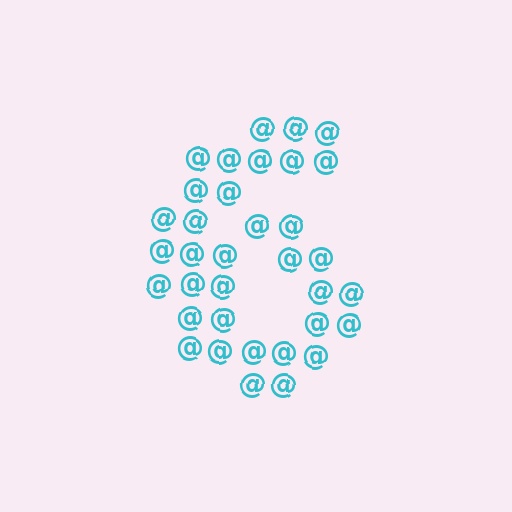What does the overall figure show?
The overall figure shows the digit 6.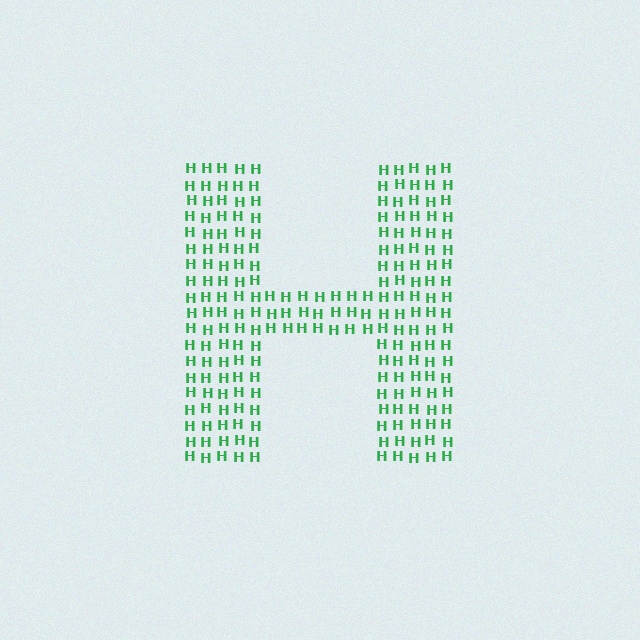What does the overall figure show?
The overall figure shows the letter H.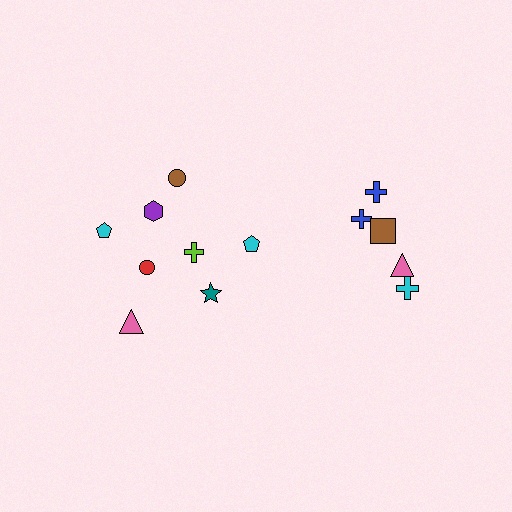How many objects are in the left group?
There are 8 objects.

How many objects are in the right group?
There are 5 objects.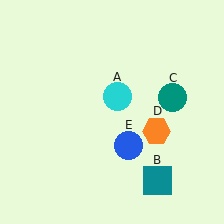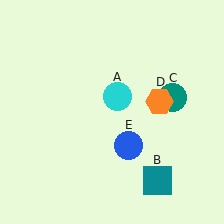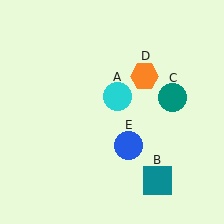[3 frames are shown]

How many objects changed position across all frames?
1 object changed position: orange hexagon (object D).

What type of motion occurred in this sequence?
The orange hexagon (object D) rotated counterclockwise around the center of the scene.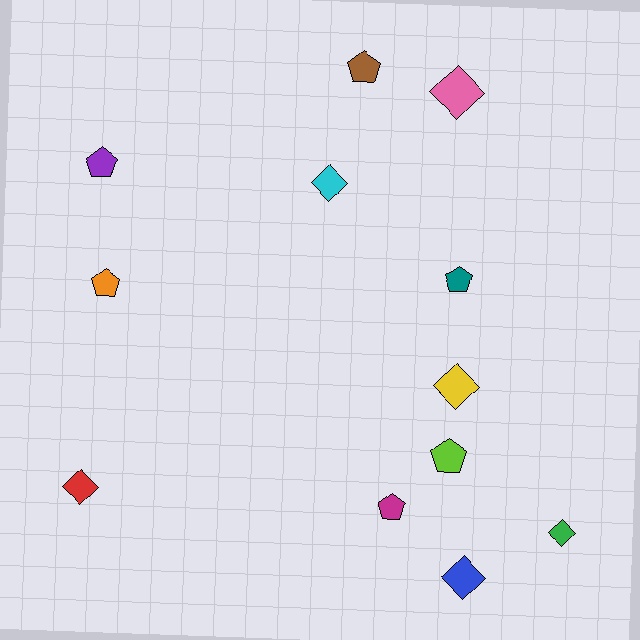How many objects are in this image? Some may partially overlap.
There are 12 objects.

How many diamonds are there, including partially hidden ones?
There are 6 diamonds.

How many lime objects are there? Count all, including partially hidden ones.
There is 1 lime object.